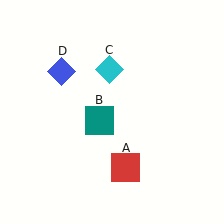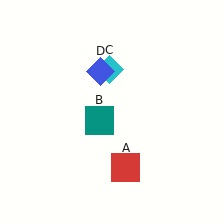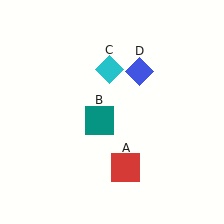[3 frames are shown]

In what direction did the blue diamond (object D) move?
The blue diamond (object D) moved right.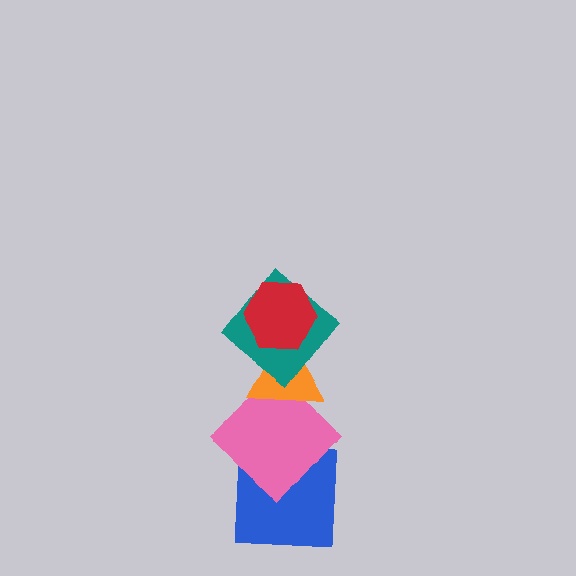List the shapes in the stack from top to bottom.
From top to bottom: the red hexagon, the teal diamond, the orange triangle, the pink diamond, the blue square.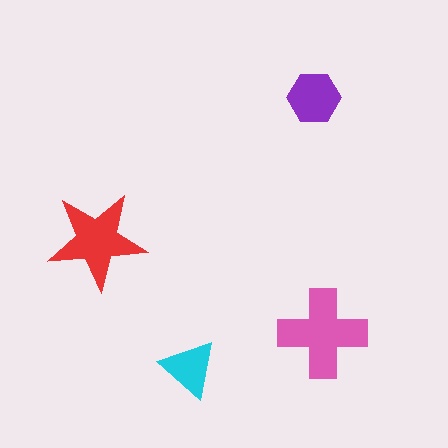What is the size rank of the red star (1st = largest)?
2nd.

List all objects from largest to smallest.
The pink cross, the red star, the purple hexagon, the cyan triangle.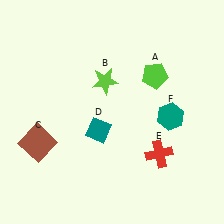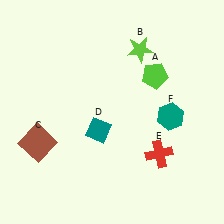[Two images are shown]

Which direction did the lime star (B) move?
The lime star (B) moved right.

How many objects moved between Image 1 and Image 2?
1 object moved between the two images.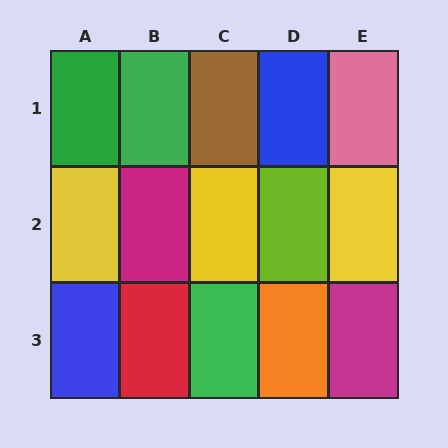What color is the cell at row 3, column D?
Orange.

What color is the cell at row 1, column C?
Brown.